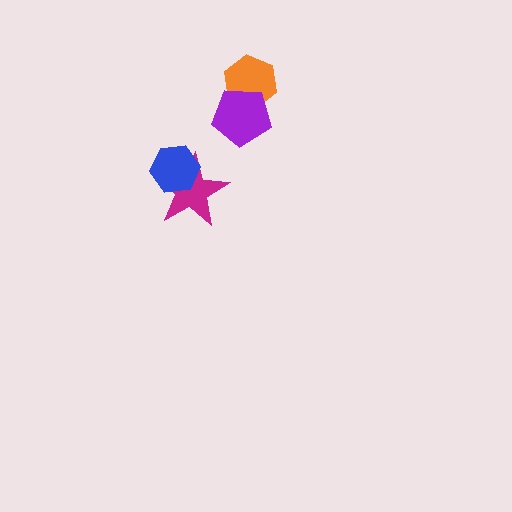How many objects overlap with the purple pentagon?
1 object overlaps with the purple pentagon.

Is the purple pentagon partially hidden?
No, no other shape covers it.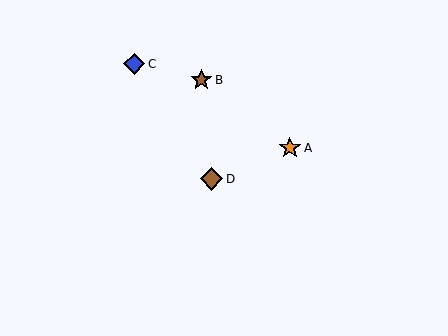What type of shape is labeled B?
Shape B is a brown star.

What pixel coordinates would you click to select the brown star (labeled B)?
Click at (201, 80) to select the brown star B.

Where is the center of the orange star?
The center of the orange star is at (290, 148).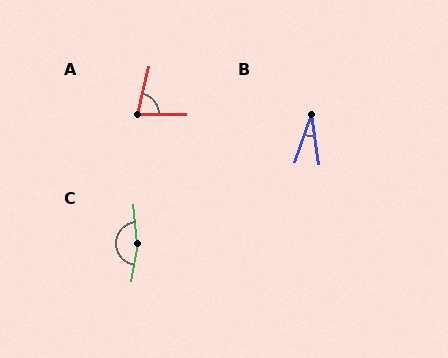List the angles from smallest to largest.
B (27°), A (77°), C (165°).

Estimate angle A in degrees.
Approximately 77 degrees.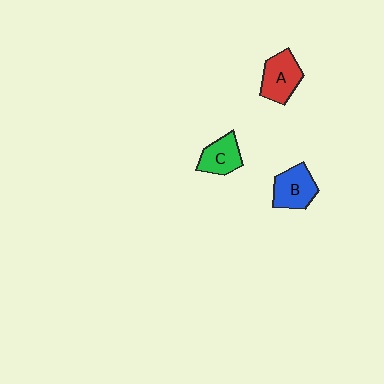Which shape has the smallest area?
Shape C (green).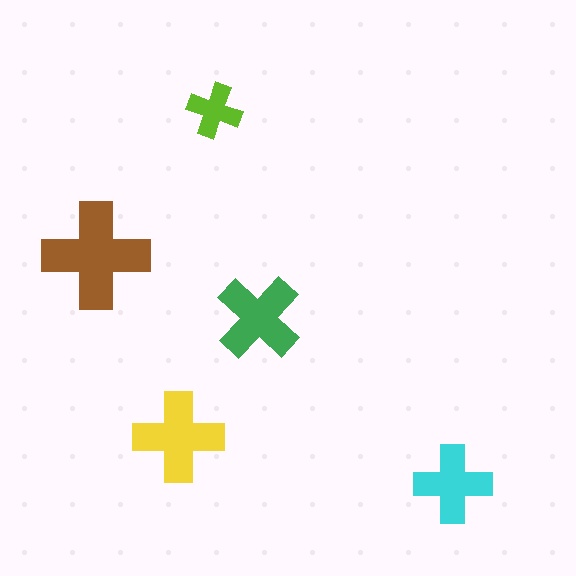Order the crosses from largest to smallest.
the brown one, the yellow one, the green one, the cyan one, the lime one.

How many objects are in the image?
There are 5 objects in the image.